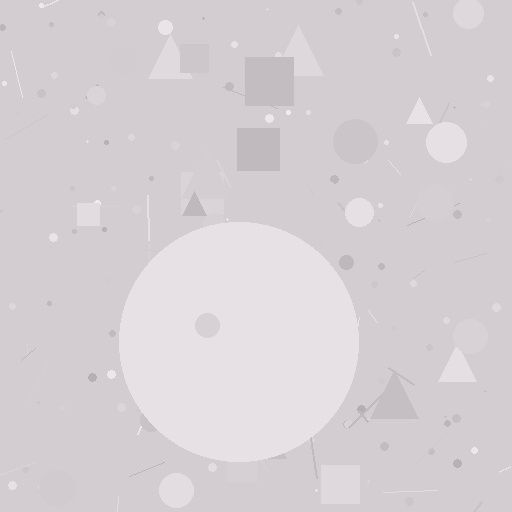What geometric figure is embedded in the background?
A circle is embedded in the background.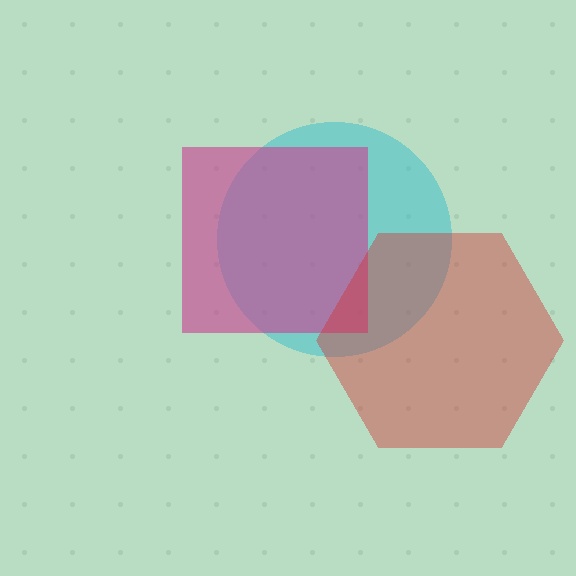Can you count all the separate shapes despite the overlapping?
Yes, there are 3 separate shapes.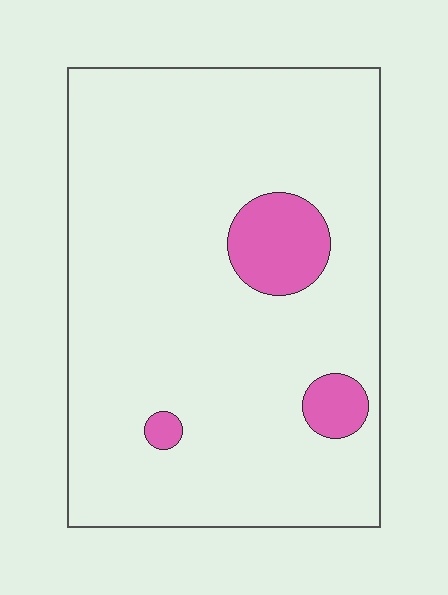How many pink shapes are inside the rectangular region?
3.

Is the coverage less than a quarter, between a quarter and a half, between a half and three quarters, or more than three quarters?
Less than a quarter.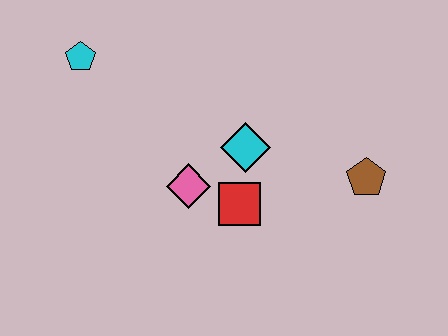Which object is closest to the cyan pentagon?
The pink diamond is closest to the cyan pentagon.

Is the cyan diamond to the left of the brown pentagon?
Yes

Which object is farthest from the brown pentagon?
The cyan pentagon is farthest from the brown pentagon.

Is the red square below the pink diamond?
Yes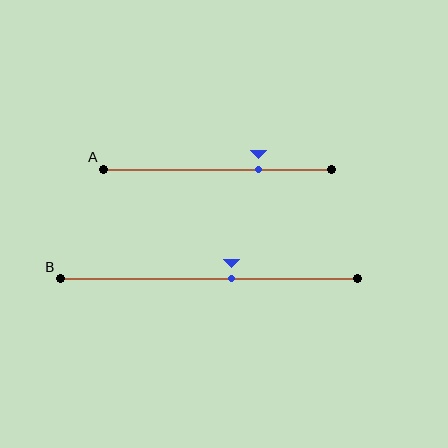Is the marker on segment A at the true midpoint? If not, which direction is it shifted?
No, the marker on segment A is shifted to the right by about 18% of the segment length.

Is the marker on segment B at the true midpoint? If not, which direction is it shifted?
No, the marker on segment B is shifted to the right by about 8% of the segment length.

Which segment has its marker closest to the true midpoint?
Segment B has its marker closest to the true midpoint.